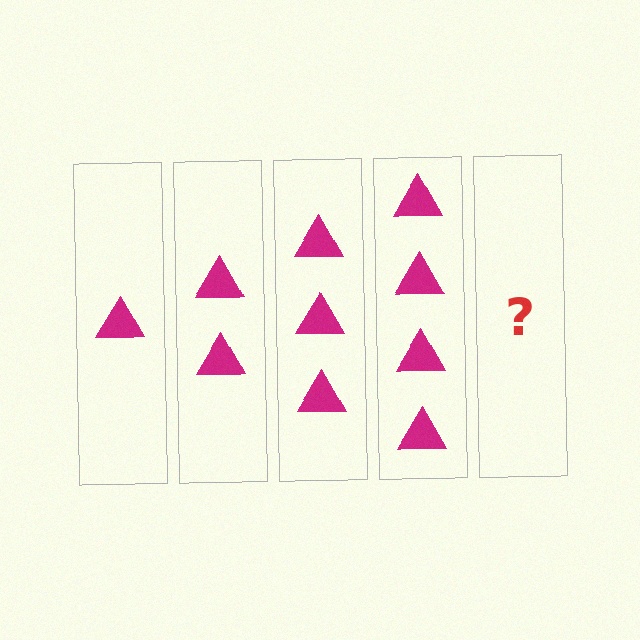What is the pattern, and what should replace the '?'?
The pattern is that each step adds one more triangle. The '?' should be 5 triangles.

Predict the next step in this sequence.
The next step is 5 triangles.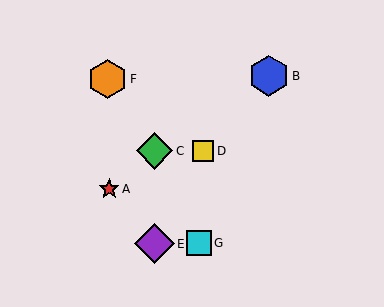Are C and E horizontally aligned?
No, C is at y≈151 and E is at y≈244.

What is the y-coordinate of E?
Object E is at y≈244.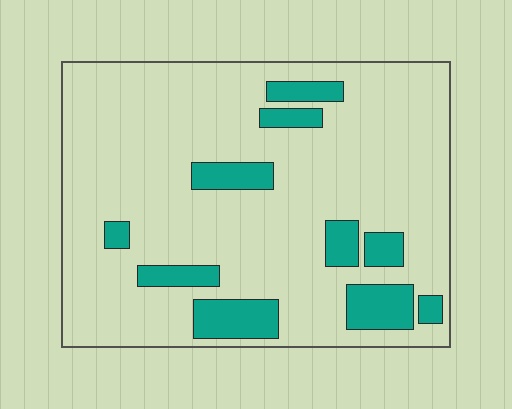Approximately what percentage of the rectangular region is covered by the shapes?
Approximately 15%.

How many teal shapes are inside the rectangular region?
10.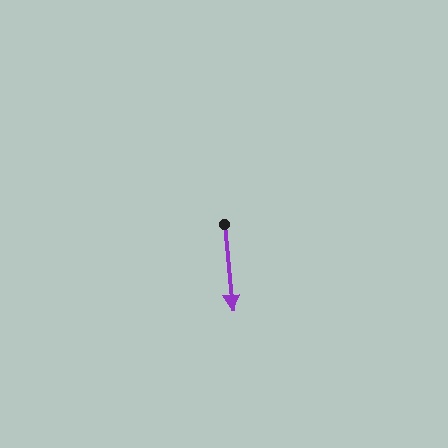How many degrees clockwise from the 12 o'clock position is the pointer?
Approximately 174 degrees.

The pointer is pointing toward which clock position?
Roughly 6 o'clock.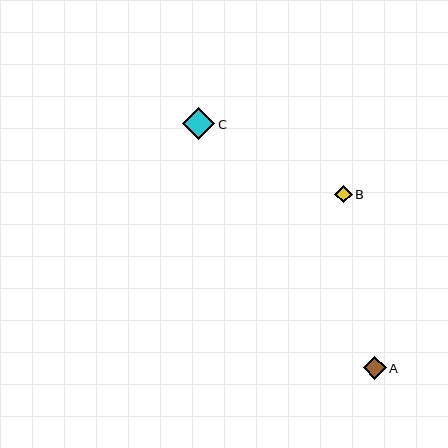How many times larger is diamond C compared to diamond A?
Diamond C is approximately 1.4 times the size of diamond A.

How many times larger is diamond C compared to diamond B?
Diamond C is approximately 1.8 times the size of diamond B.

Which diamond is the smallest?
Diamond B is the smallest with a size of approximately 17 pixels.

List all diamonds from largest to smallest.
From largest to smallest: C, A, B.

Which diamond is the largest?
Diamond C is the largest with a size of approximately 32 pixels.